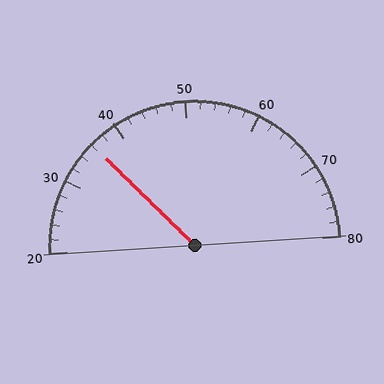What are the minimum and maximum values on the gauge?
The gauge ranges from 20 to 80.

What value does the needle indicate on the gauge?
The needle indicates approximately 36.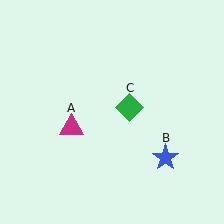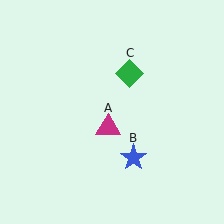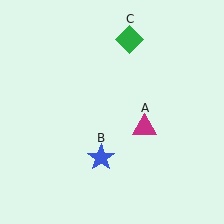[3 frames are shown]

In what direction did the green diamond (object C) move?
The green diamond (object C) moved up.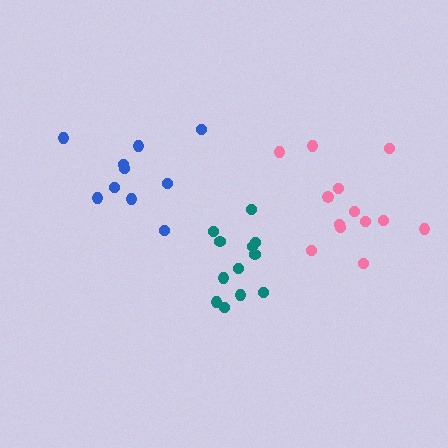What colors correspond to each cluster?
The clusters are colored: teal, blue, pink.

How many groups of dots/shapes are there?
There are 3 groups.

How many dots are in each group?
Group 1: 12 dots, Group 2: 10 dots, Group 3: 13 dots (35 total).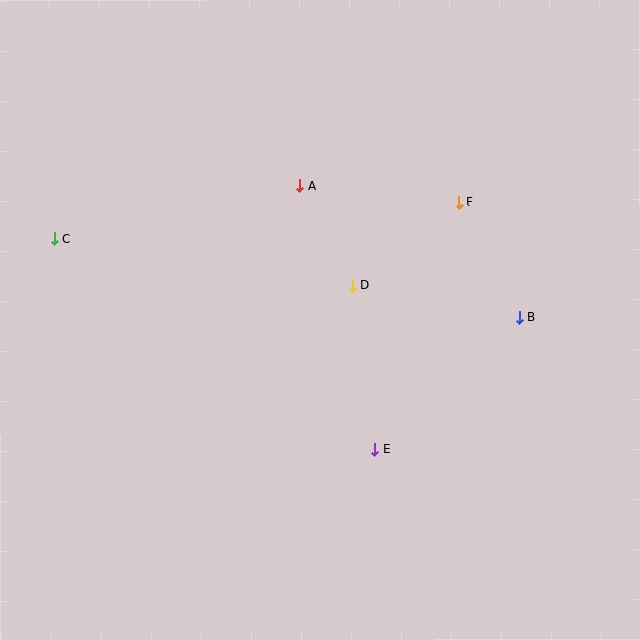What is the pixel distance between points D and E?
The distance between D and E is 165 pixels.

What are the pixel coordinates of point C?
Point C is at (54, 239).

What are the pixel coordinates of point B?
Point B is at (519, 318).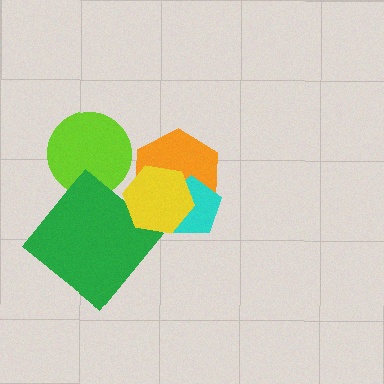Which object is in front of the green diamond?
The yellow hexagon is in front of the green diamond.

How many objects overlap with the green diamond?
1 object overlaps with the green diamond.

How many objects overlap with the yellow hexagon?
3 objects overlap with the yellow hexagon.